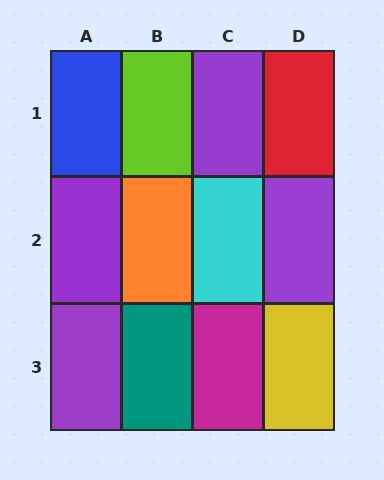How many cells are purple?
4 cells are purple.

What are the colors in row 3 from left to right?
Purple, teal, magenta, yellow.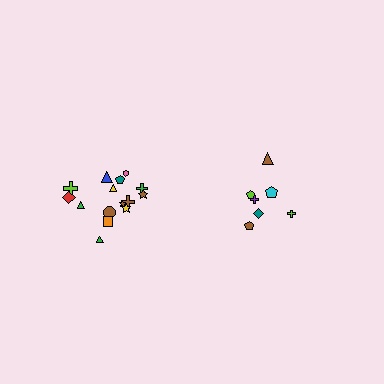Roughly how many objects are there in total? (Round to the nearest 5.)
Roughly 20 objects in total.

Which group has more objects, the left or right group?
The left group.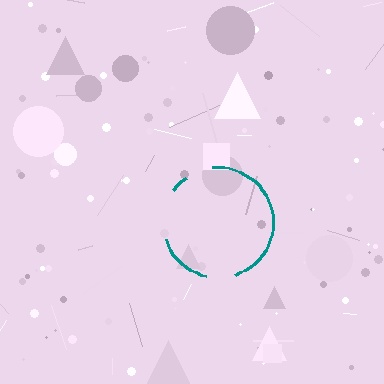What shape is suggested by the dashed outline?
The dashed outline suggests a circle.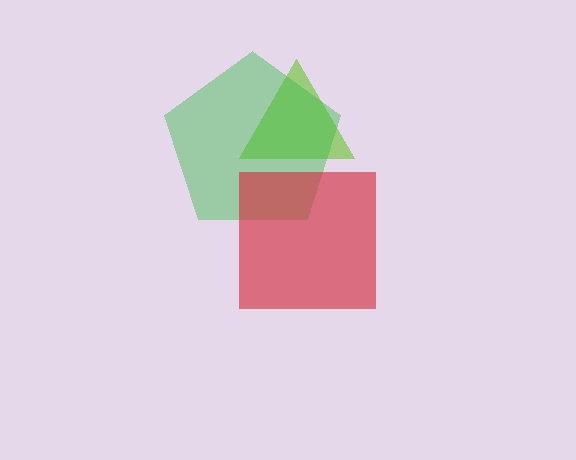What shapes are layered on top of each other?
The layered shapes are: a lime triangle, a green pentagon, a red square.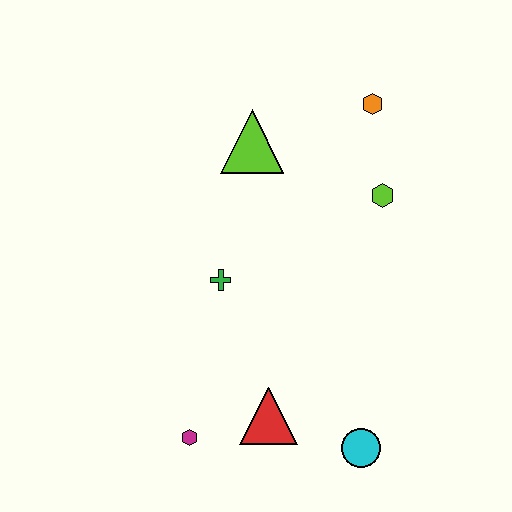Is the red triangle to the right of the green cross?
Yes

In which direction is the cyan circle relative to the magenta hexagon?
The cyan circle is to the right of the magenta hexagon.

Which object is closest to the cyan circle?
The red triangle is closest to the cyan circle.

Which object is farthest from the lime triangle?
The cyan circle is farthest from the lime triangle.